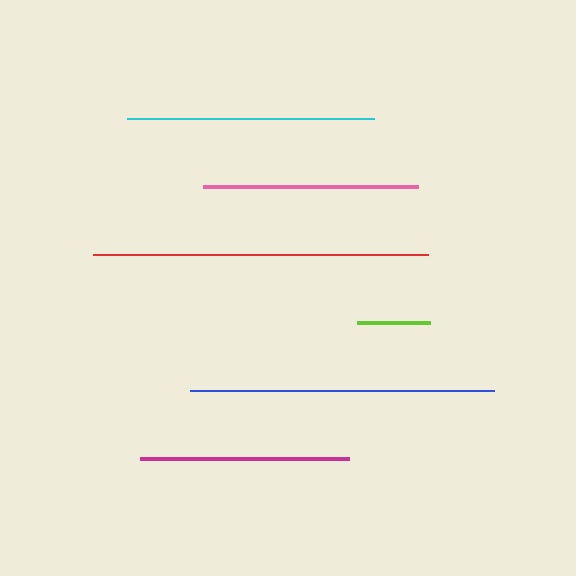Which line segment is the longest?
The red line is the longest at approximately 334 pixels.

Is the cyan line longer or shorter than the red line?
The red line is longer than the cyan line.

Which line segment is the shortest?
The lime line is the shortest at approximately 73 pixels.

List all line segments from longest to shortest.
From longest to shortest: red, blue, cyan, pink, magenta, lime.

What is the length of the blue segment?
The blue segment is approximately 304 pixels long.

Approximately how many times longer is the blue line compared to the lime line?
The blue line is approximately 4.2 times the length of the lime line.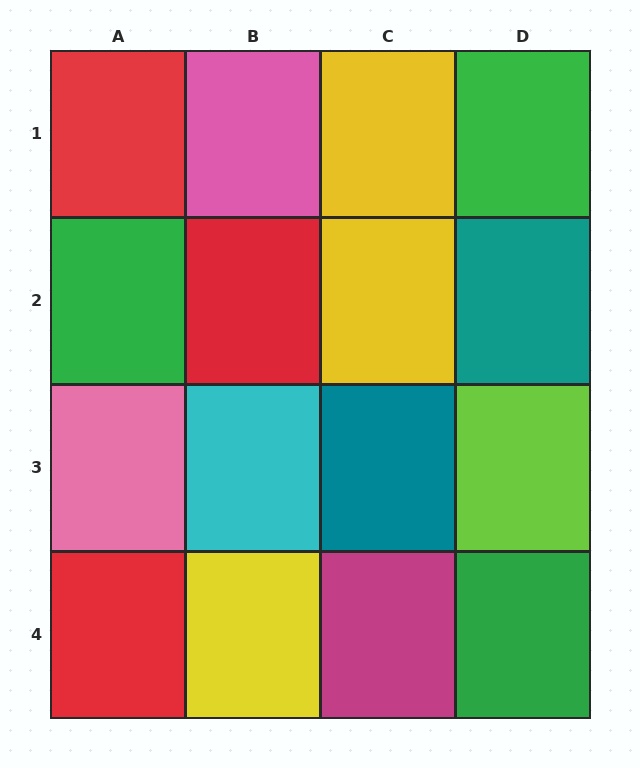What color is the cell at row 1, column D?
Green.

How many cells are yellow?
3 cells are yellow.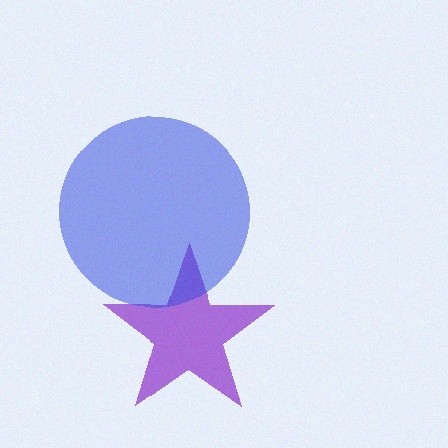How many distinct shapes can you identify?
There are 2 distinct shapes: a purple star, a blue circle.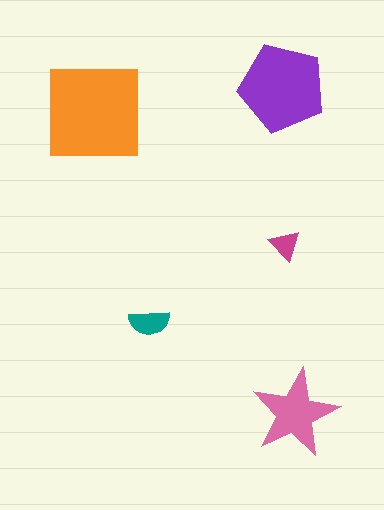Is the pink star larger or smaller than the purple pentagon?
Smaller.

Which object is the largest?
The orange square.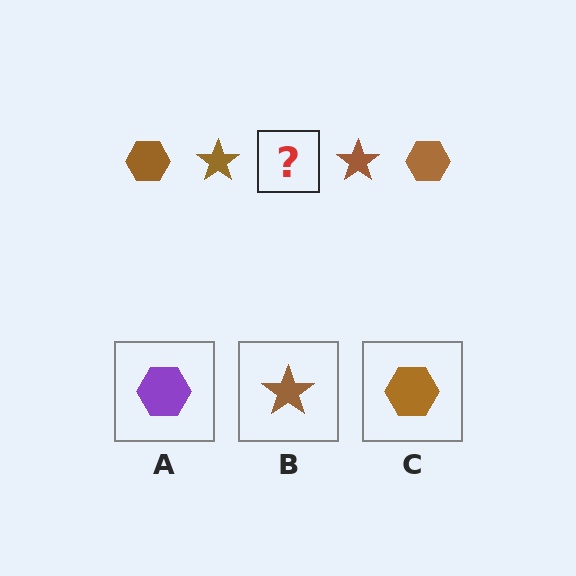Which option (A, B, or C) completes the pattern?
C.